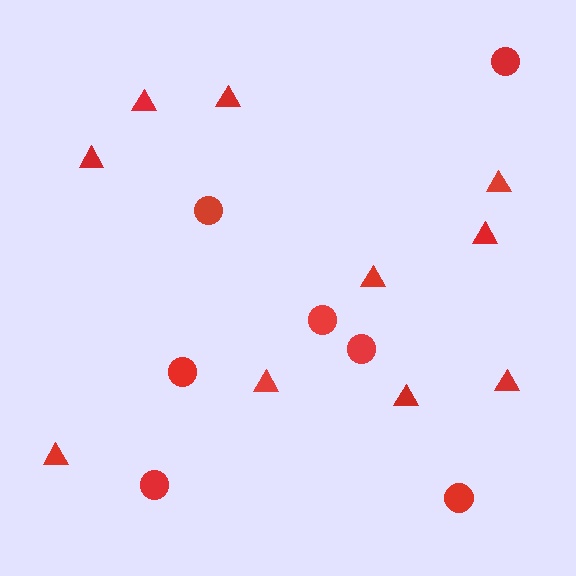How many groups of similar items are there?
There are 2 groups: one group of circles (7) and one group of triangles (10).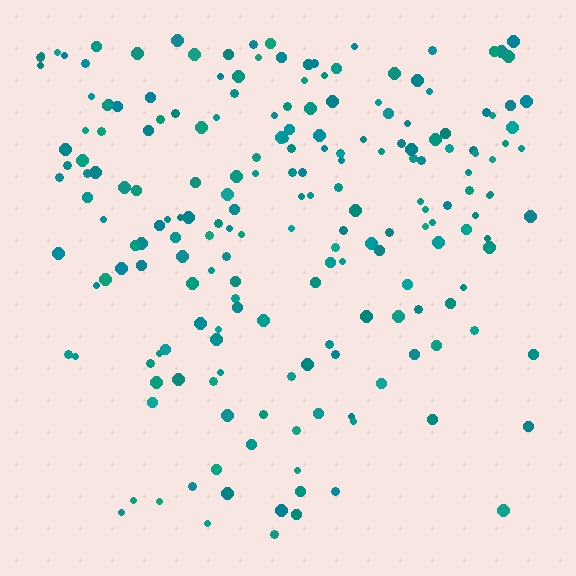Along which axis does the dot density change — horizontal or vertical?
Vertical.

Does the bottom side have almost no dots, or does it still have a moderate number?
Still a moderate number, just noticeably fewer than the top.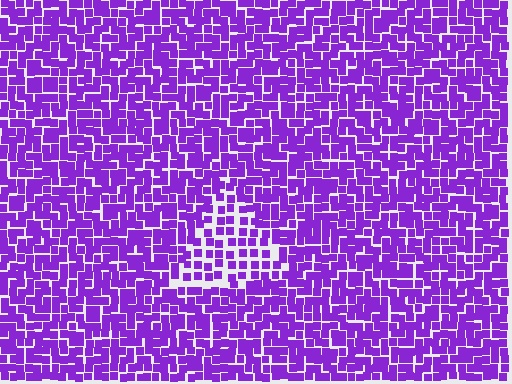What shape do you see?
I see a triangle.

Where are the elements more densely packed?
The elements are more densely packed outside the triangle boundary.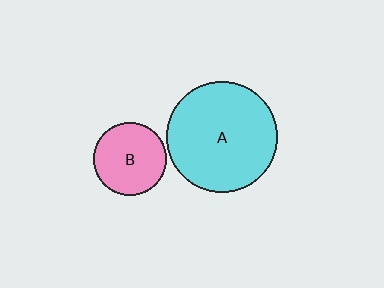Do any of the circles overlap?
No, none of the circles overlap.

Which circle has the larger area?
Circle A (cyan).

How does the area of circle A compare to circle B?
Approximately 2.3 times.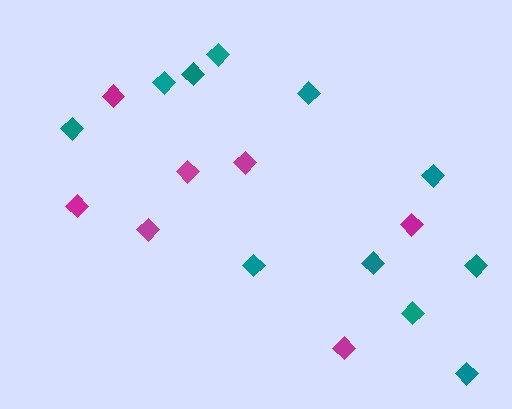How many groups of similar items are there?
There are 2 groups: one group of teal diamonds (11) and one group of magenta diamonds (7).